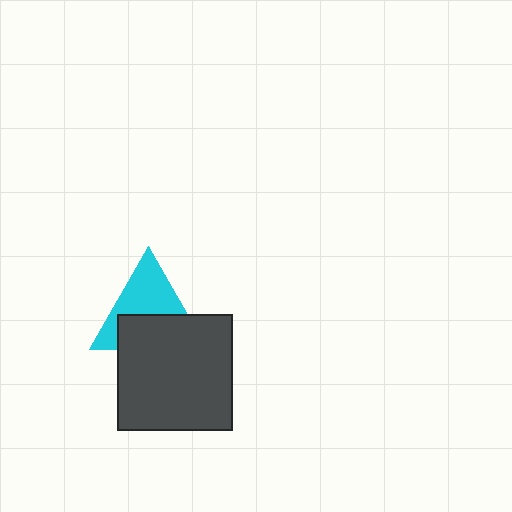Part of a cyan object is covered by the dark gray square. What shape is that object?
It is a triangle.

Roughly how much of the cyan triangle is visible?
About half of it is visible (roughly 53%).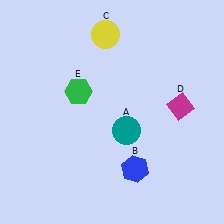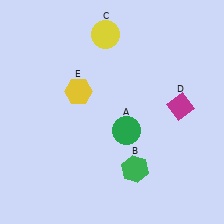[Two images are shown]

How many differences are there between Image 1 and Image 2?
There are 3 differences between the two images.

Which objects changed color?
A changed from teal to green. B changed from blue to green. E changed from green to yellow.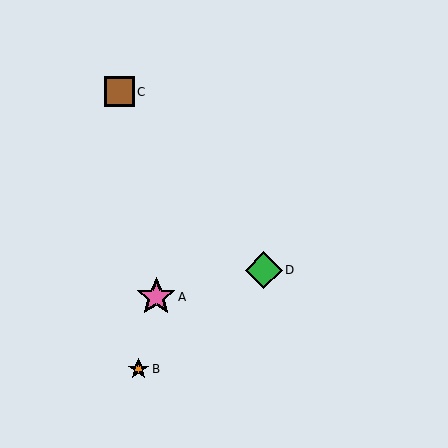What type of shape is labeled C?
Shape C is a brown square.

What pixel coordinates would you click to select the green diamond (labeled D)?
Click at (264, 270) to select the green diamond D.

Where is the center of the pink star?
The center of the pink star is at (156, 297).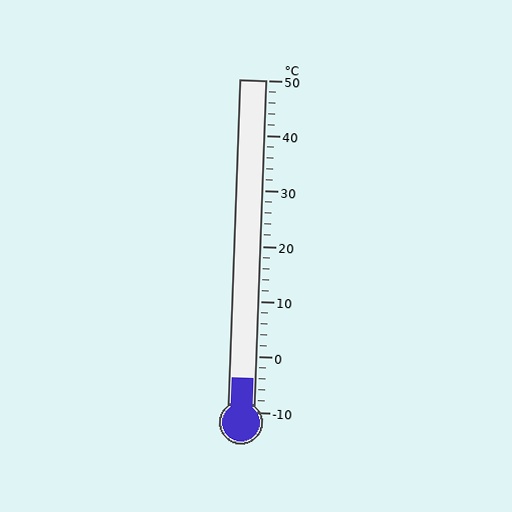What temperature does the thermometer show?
The thermometer shows approximately -4°C.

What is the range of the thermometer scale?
The thermometer scale ranges from -10°C to 50°C.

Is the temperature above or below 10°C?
The temperature is below 10°C.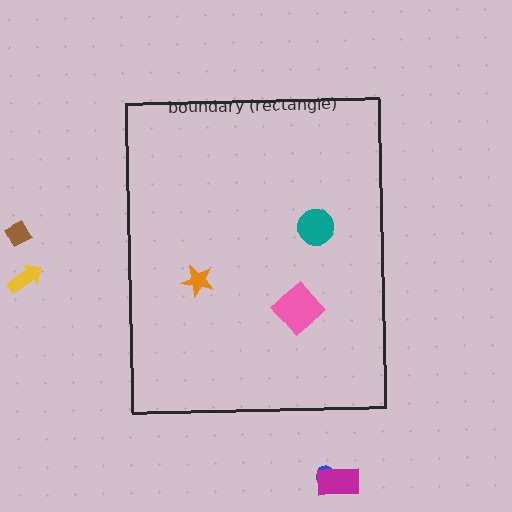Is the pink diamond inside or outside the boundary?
Inside.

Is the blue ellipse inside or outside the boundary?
Outside.